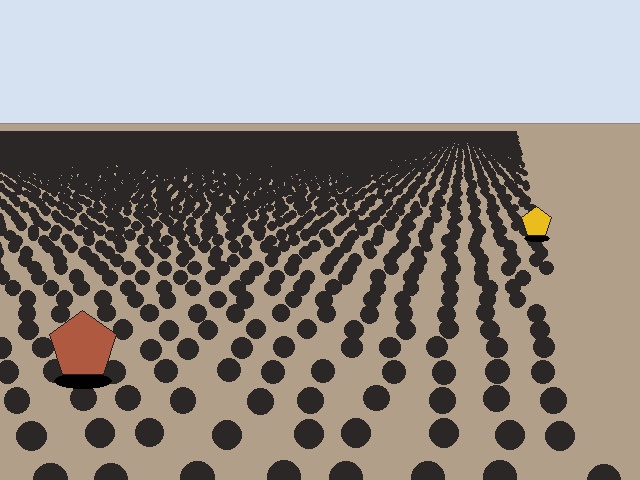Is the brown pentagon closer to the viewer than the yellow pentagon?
Yes. The brown pentagon is closer — you can tell from the texture gradient: the ground texture is coarser near it.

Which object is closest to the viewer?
The brown pentagon is closest. The texture marks near it are larger and more spread out.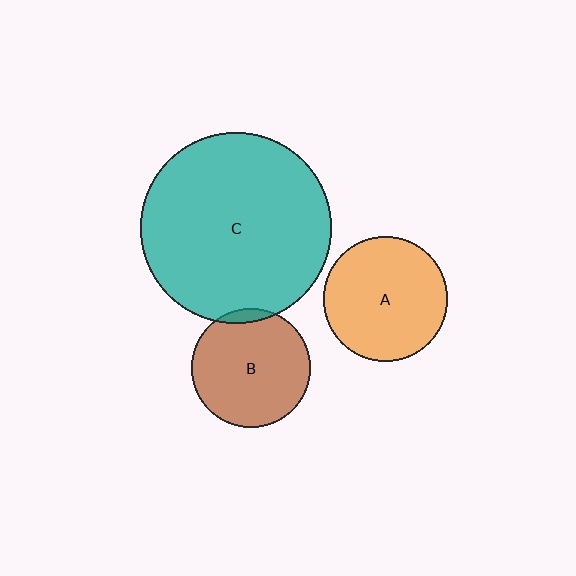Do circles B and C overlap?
Yes.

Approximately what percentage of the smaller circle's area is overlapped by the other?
Approximately 5%.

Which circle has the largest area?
Circle C (teal).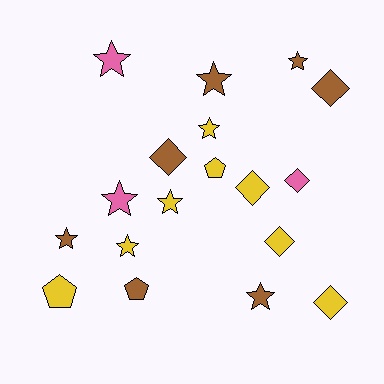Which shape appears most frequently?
Star, with 9 objects.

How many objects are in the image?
There are 18 objects.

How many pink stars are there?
There are 2 pink stars.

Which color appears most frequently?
Yellow, with 8 objects.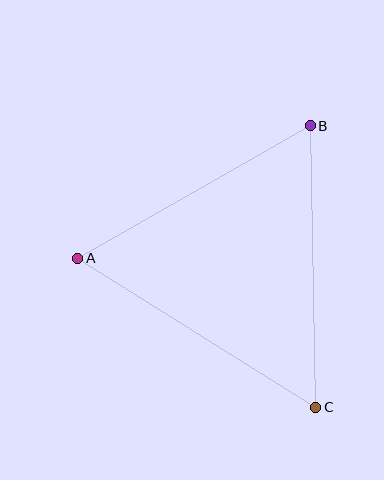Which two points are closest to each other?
Points A and B are closest to each other.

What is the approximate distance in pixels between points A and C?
The distance between A and C is approximately 281 pixels.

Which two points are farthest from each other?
Points B and C are farthest from each other.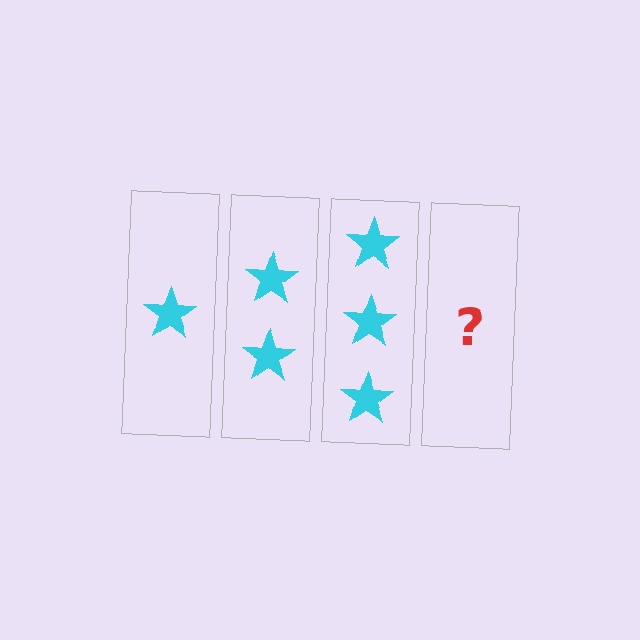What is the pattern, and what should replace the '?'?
The pattern is that each step adds one more star. The '?' should be 4 stars.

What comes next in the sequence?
The next element should be 4 stars.